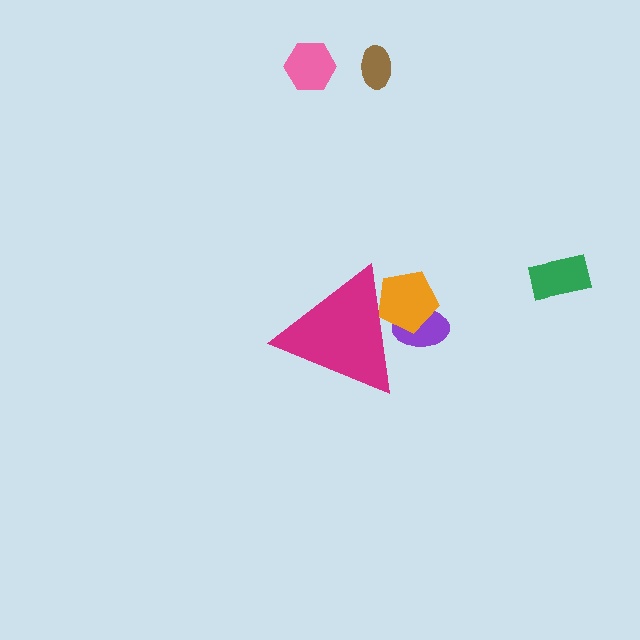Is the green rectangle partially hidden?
No, the green rectangle is fully visible.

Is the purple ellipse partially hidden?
Yes, the purple ellipse is partially hidden behind the magenta triangle.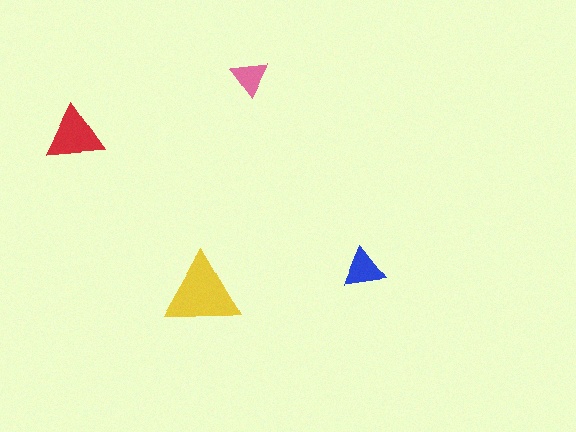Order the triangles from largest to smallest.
the yellow one, the red one, the blue one, the pink one.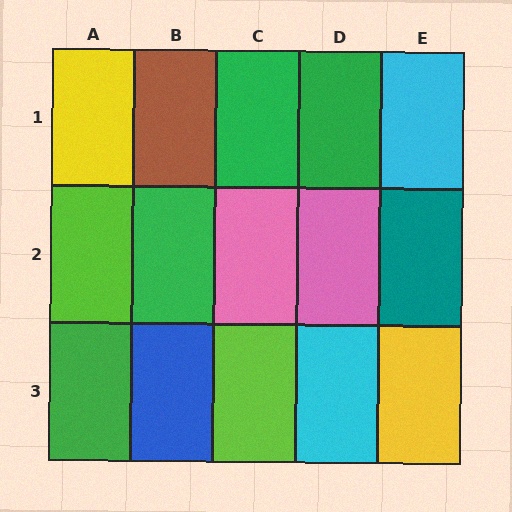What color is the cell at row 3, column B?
Blue.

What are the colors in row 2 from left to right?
Lime, green, pink, pink, teal.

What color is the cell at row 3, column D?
Cyan.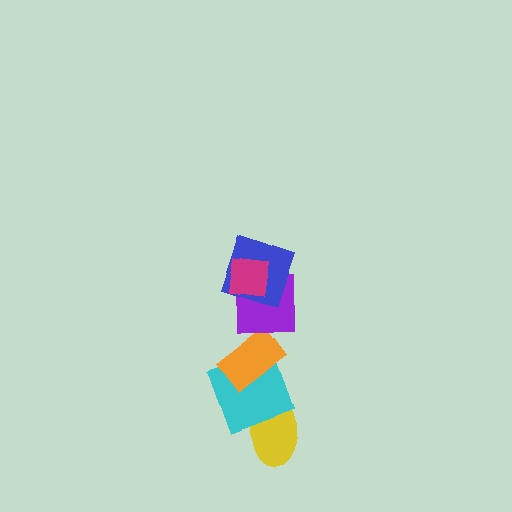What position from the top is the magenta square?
The magenta square is 1st from the top.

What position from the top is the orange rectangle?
The orange rectangle is 4th from the top.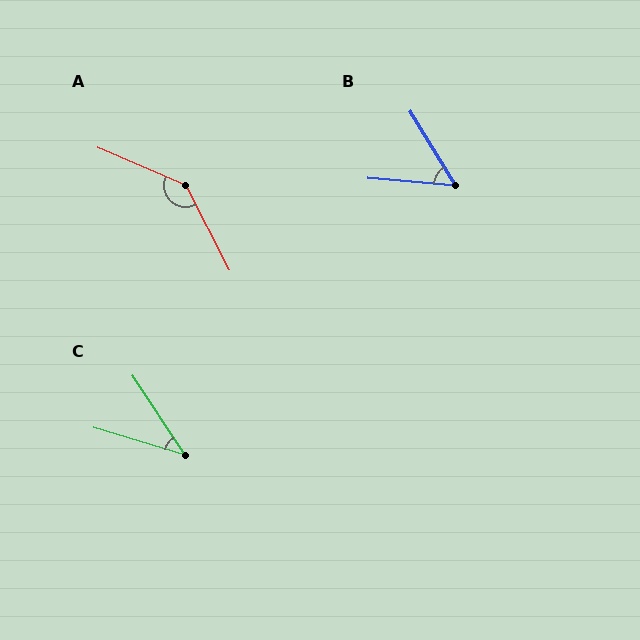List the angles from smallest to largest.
C (40°), B (54°), A (140°).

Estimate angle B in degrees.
Approximately 54 degrees.